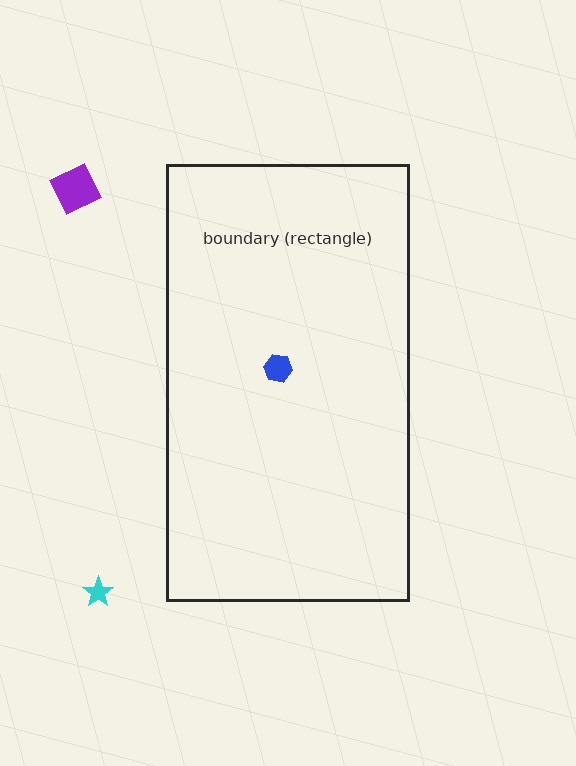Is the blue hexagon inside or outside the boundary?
Inside.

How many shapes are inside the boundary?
1 inside, 2 outside.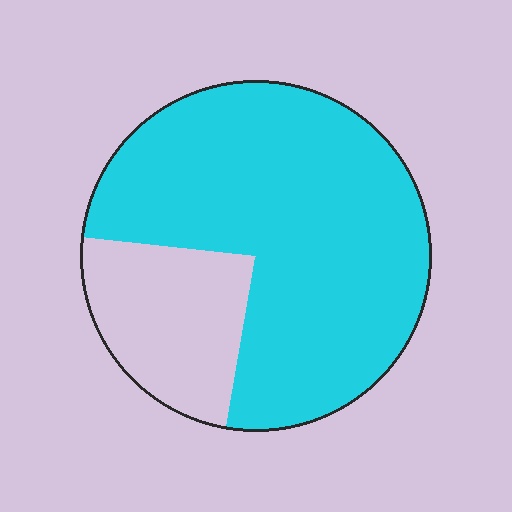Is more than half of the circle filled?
Yes.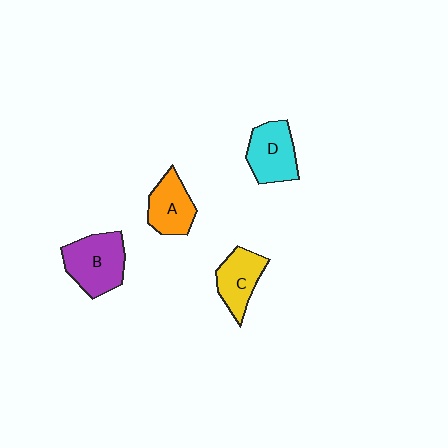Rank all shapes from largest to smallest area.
From largest to smallest: B (purple), D (cyan), A (orange), C (yellow).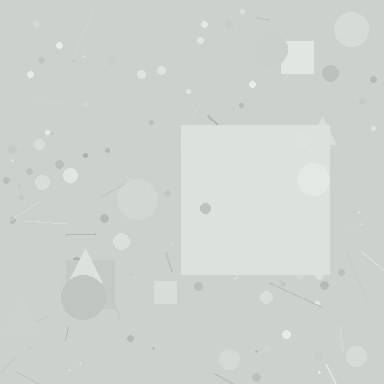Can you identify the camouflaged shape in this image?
The camouflaged shape is a square.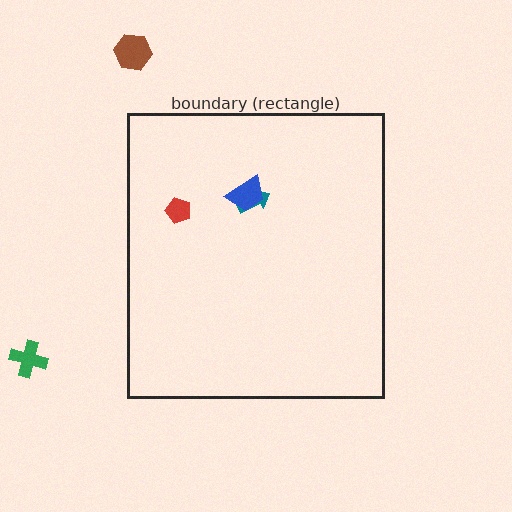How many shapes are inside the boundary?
3 inside, 2 outside.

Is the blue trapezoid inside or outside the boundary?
Inside.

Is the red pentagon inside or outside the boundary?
Inside.